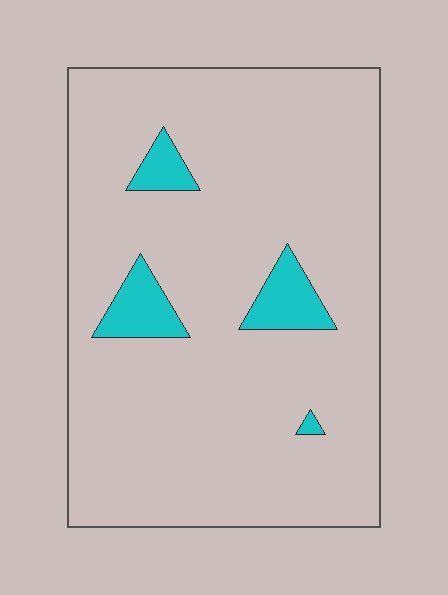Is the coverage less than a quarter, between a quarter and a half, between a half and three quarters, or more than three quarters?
Less than a quarter.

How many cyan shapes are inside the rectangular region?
4.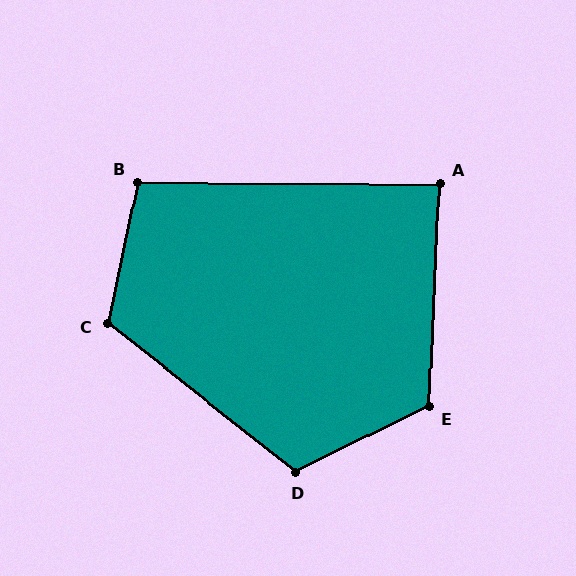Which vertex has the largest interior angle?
E, at approximately 119 degrees.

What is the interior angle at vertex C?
Approximately 116 degrees (obtuse).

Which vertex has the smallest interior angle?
A, at approximately 88 degrees.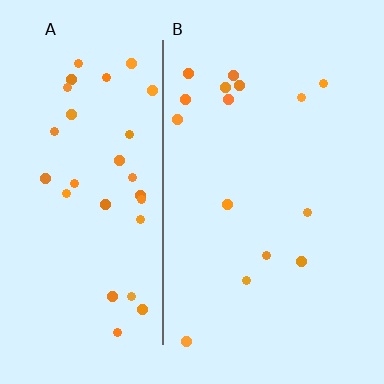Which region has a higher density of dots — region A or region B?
A (the left).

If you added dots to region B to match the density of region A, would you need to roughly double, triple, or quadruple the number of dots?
Approximately double.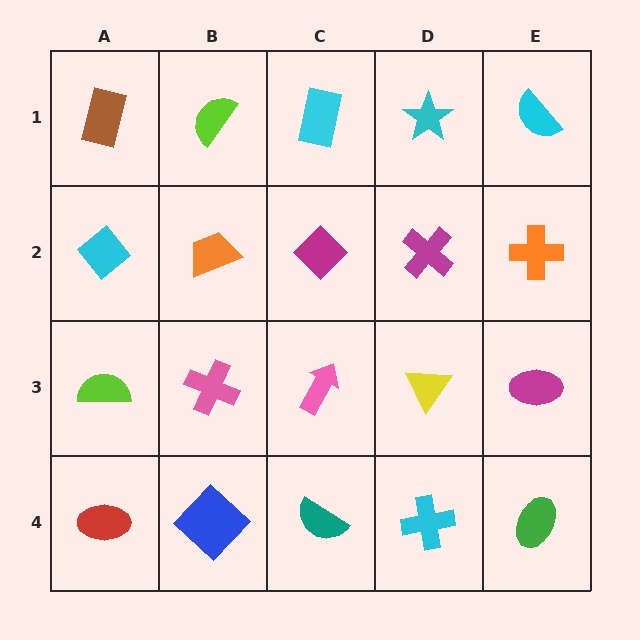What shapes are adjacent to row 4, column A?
A lime semicircle (row 3, column A), a blue diamond (row 4, column B).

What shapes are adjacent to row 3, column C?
A magenta diamond (row 2, column C), a teal semicircle (row 4, column C), a pink cross (row 3, column B), a yellow triangle (row 3, column D).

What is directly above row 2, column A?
A brown rectangle.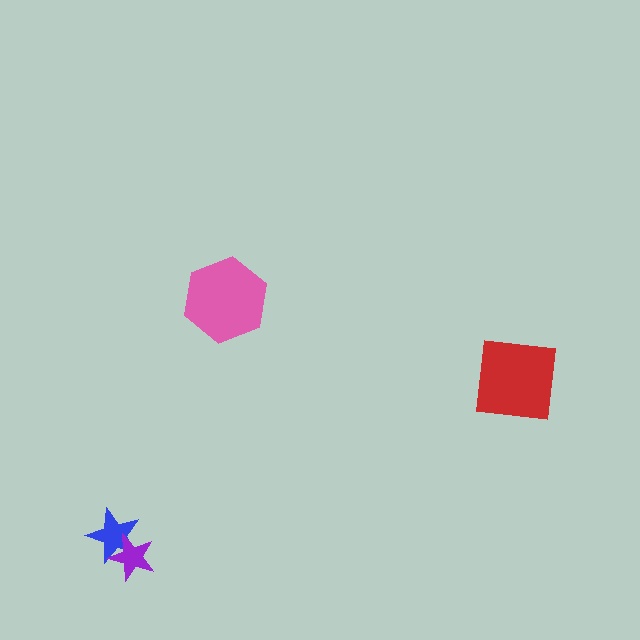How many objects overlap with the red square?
0 objects overlap with the red square.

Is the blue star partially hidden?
Yes, it is partially covered by another shape.